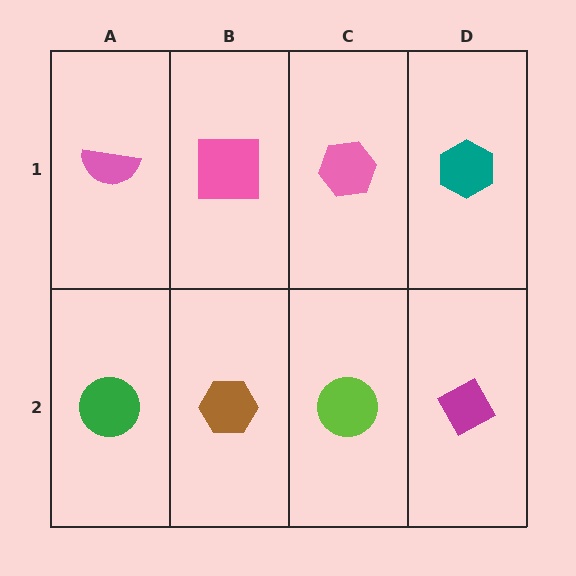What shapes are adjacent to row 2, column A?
A pink semicircle (row 1, column A), a brown hexagon (row 2, column B).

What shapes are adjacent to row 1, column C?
A lime circle (row 2, column C), a pink square (row 1, column B), a teal hexagon (row 1, column D).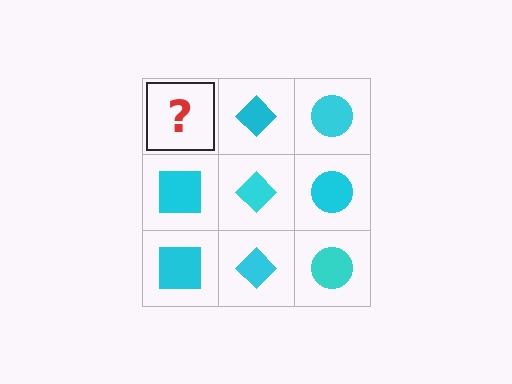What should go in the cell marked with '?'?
The missing cell should contain a cyan square.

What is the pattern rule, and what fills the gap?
The rule is that each column has a consistent shape. The gap should be filled with a cyan square.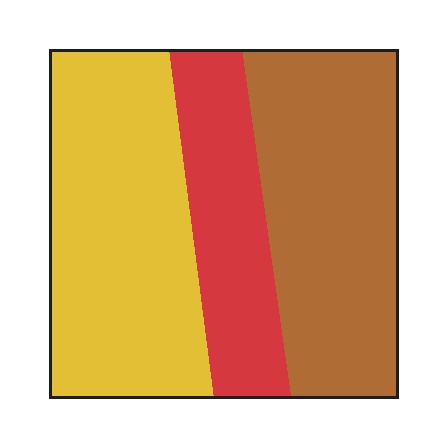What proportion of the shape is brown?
Brown takes up between a quarter and a half of the shape.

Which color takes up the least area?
Red, at roughly 20%.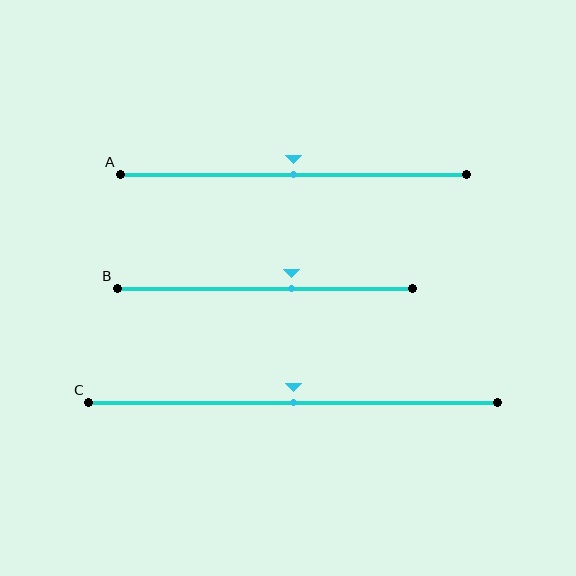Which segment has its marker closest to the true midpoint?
Segment A has its marker closest to the true midpoint.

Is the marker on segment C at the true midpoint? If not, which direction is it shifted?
Yes, the marker on segment C is at the true midpoint.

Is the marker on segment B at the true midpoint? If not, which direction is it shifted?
No, the marker on segment B is shifted to the right by about 9% of the segment length.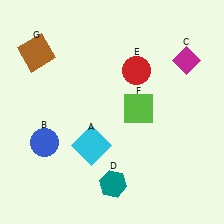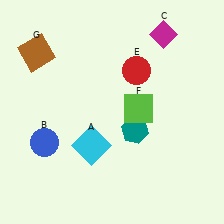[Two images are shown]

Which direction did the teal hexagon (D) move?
The teal hexagon (D) moved up.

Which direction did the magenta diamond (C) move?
The magenta diamond (C) moved up.